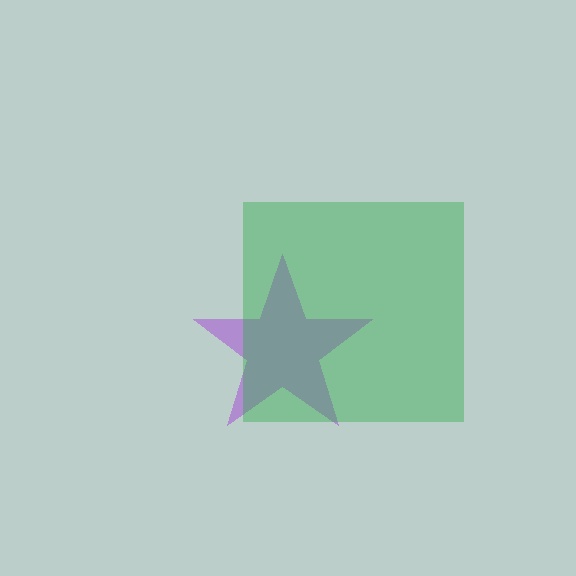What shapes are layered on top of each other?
The layered shapes are: a purple star, a green square.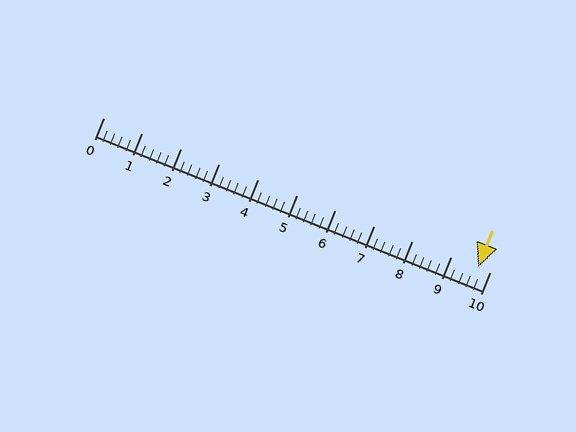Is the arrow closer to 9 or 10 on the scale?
The arrow is closer to 10.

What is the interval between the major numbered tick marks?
The major tick marks are spaced 1 units apart.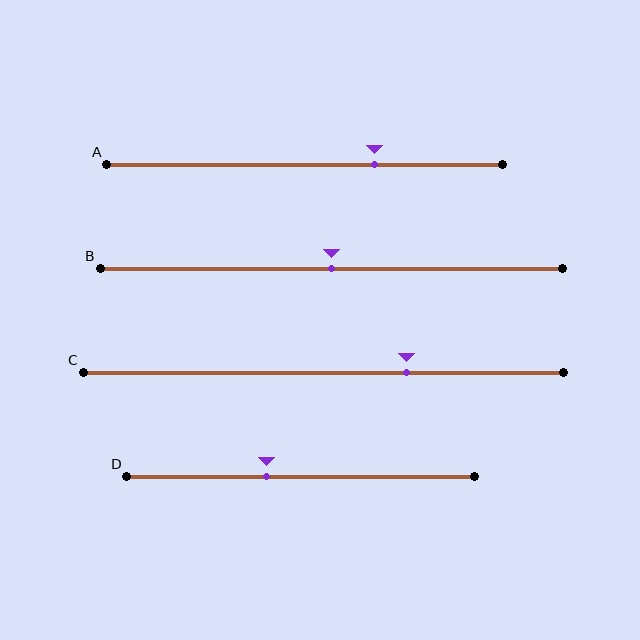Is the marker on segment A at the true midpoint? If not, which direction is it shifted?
No, the marker on segment A is shifted to the right by about 18% of the segment length.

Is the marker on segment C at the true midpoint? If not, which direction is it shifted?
No, the marker on segment C is shifted to the right by about 17% of the segment length.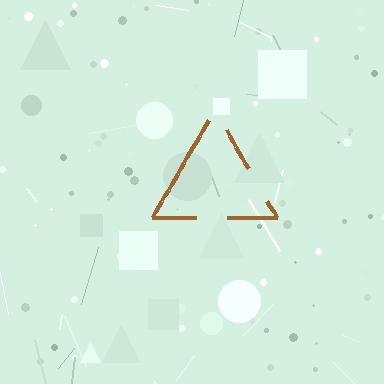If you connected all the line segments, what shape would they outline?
They would outline a triangle.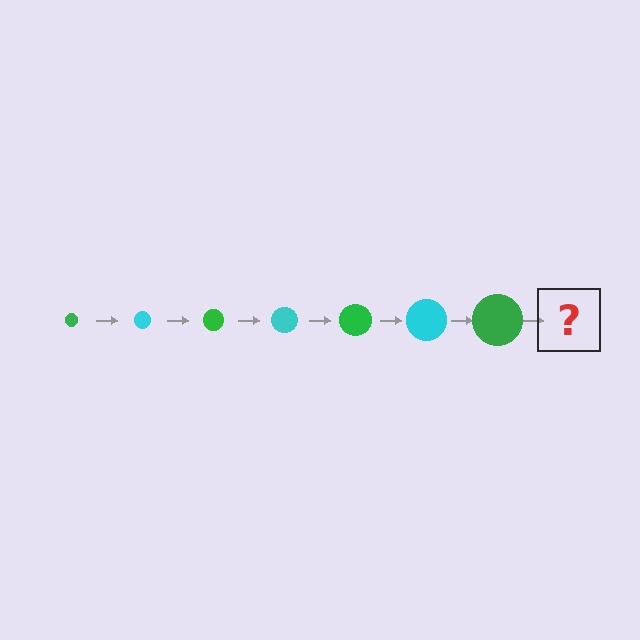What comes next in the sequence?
The next element should be a cyan circle, larger than the previous one.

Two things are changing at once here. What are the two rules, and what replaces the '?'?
The two rules are that the circle grows larger each step and the color cycles through green and cyan. The '?' should be a cyan circle, larger than the previous one.